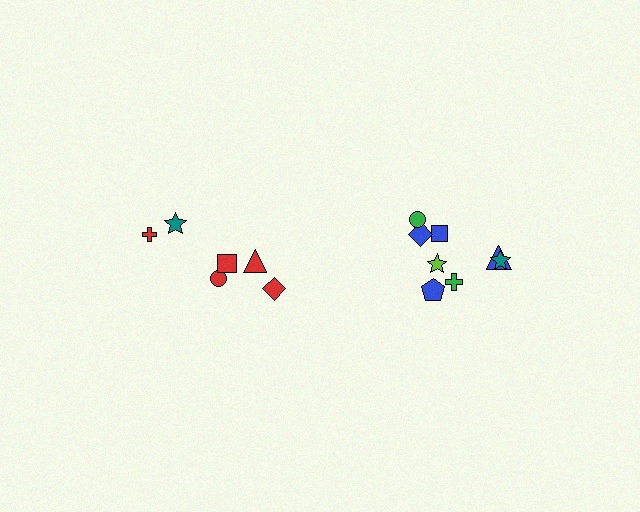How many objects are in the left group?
There are 6 objects.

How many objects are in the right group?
There are 8 objects.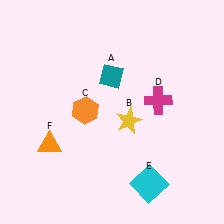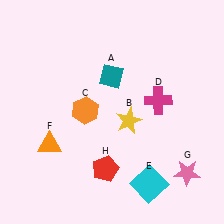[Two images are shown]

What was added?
A pink star (G), a red pentagon (H) were added in Image 2.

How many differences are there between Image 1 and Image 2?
There are 2 differences between the two images.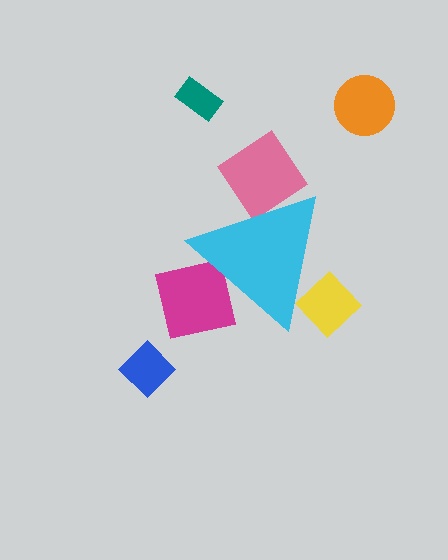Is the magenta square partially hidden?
Yes, the magenta square is partially hidden behind the cyan triangle.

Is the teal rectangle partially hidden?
No, the teal rectangle is fully visible.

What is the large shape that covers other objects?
A cyan triangle.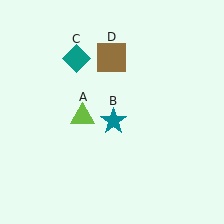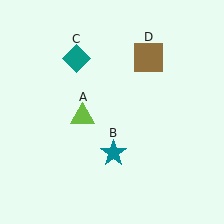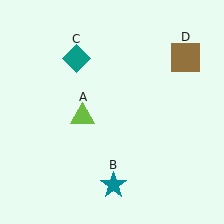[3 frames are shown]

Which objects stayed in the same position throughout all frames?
Lime triangle (object A) and teal diamond (object C) remained stationary.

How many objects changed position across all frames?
2 objects changed position: teal star (object B), brown square (object D).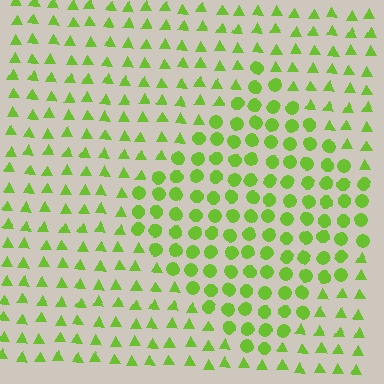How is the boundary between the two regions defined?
The boundary is defined by a change in element shape: circles inside vs. triangles outside. All elements share the same color and spacing.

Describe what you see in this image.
The image is filled with small lime elements arranged in a uniform grid. A diamond-shaped region contains circles, while the surrounding area contains triangles. The boundary is defined purely by the change in element shape.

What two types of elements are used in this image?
The image uses circles inside the diamond region and triangles outside it.